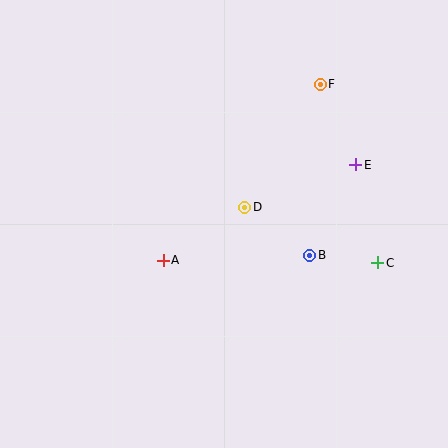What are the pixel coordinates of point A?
Point A is at (163, 260).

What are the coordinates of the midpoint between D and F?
The midpoint between D and F is at (283, 146).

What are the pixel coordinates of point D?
Point D is at (245, 207).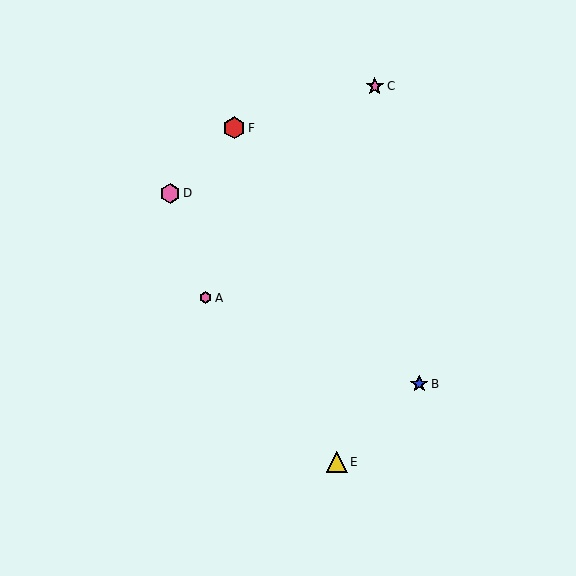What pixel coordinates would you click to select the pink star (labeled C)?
Click at (375, 86) to select the pink star C.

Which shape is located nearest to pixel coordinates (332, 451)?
The yellow triangle (labeled E) at (337, 462) is nearest to that location.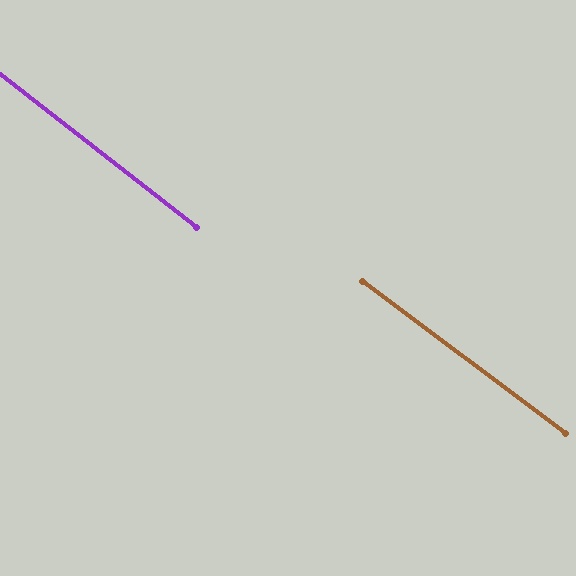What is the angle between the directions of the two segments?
Approximately 1 degree.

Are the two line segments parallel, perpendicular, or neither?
Parallel — their directions differ by only 1.2°.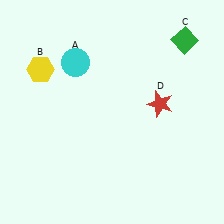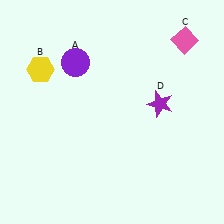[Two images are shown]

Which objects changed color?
A changed from cyan to purple. C changed from green to pink. D changed from red to purple.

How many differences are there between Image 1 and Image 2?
There are 3 differences between the two images.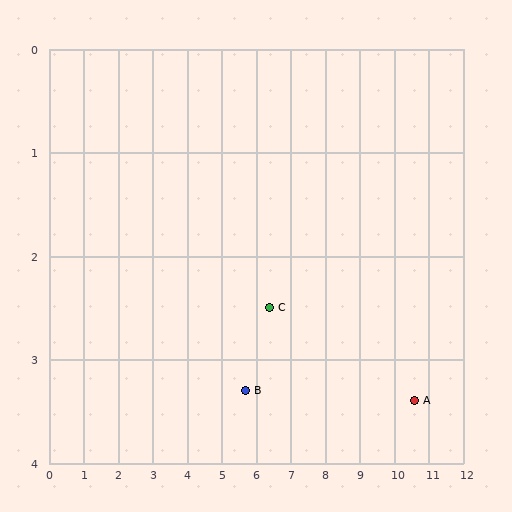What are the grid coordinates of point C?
Point C is at approximately (6.4, 2.5).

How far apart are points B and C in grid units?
Points B and C are about 1.1 grid units apart.